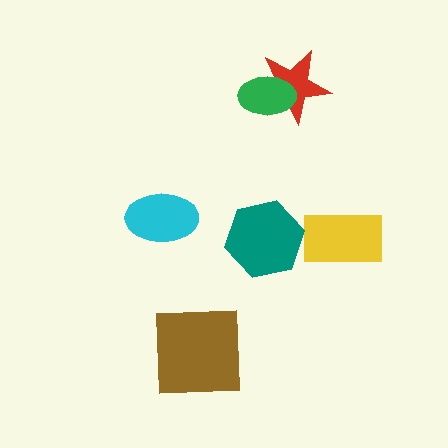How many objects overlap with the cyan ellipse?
0 objects overlap with the cyan ellipse.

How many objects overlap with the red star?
1 object overlaps with the red star.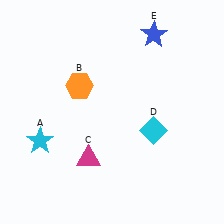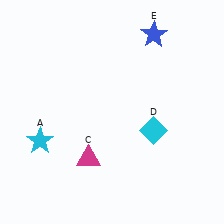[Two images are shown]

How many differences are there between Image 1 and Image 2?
There is 1 difference between the two images.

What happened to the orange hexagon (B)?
The orange hexagon (B) was removed in Image 2. It was in the top-left area of Image 1.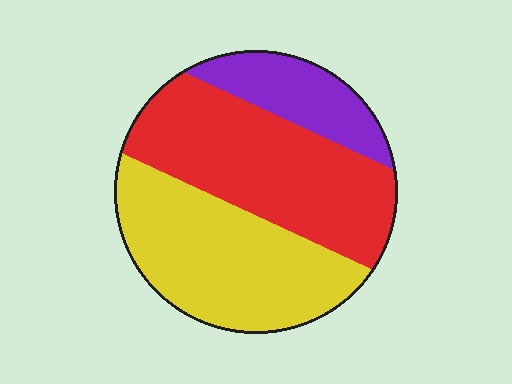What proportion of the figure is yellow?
Yellow covers about 40% of the figure.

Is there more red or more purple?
Red.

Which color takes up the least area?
Purple, at roughly 15%.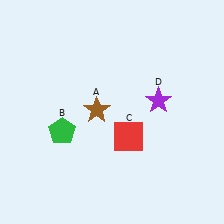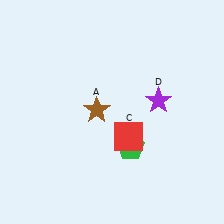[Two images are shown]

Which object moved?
The green pentagon (B) moved right.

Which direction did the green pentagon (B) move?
The green pentagon (B) moved right.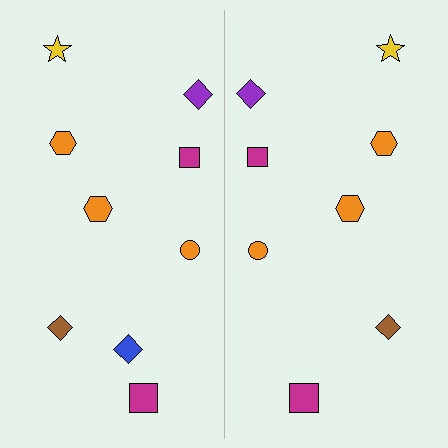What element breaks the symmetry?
A blue diamond is missing from the right side.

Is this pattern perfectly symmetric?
No, the pattern is not perfectly symmetric. A blue diamond is missing from the right side.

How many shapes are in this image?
There are 17 shapes in this image.